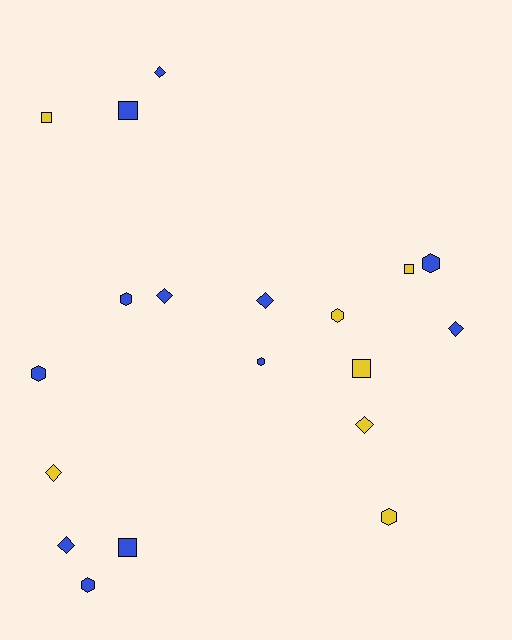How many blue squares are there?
There are 2 blue squares.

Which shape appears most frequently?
Hexagon, with 7 objects.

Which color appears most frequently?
Blue, with 12 objects.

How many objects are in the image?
There are 19 objects.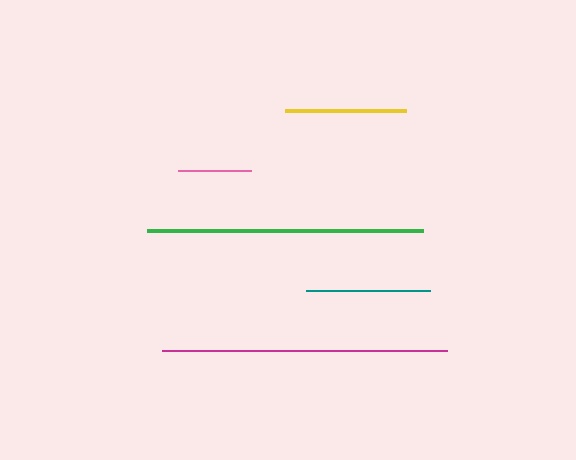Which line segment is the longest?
The magenta line is the longest at approximately 286 pixels.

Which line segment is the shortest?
The pink line is the shortest at approximately 73 pixels.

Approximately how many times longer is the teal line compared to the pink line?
The teal line is approximately 1.7 times the length of the pink line.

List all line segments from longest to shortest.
From longest to shortest: magenta, green, teal, yellow, pink.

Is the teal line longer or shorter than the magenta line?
The magenta line is longer than the teal line.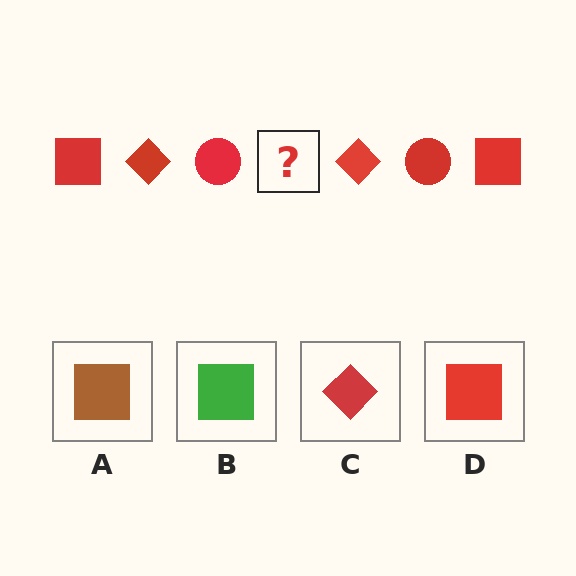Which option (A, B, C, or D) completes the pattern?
D.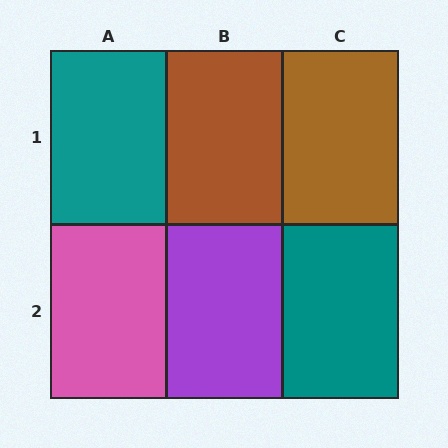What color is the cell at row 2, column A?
Pink.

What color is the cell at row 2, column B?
Purple.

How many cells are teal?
2 cells are teal.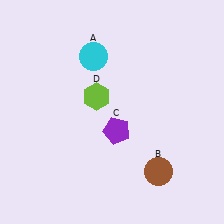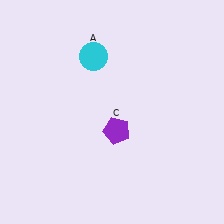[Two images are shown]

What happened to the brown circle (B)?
The brown circle (B) was removed in Image 2. It was in the bottom-right area of Image 1.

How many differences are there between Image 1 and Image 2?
There are 2 differences between the two images.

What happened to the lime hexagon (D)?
The lime hexagon (D) was removed in Image 2. It was in the top-left area of Image 1.